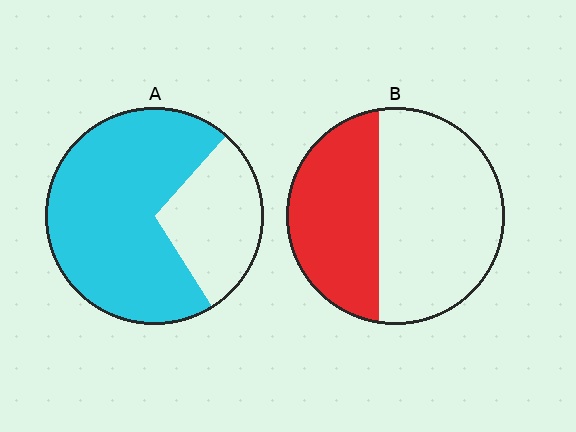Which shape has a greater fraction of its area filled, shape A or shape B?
Shape A.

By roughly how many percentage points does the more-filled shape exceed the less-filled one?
By roughly 30 percentage points (A over B).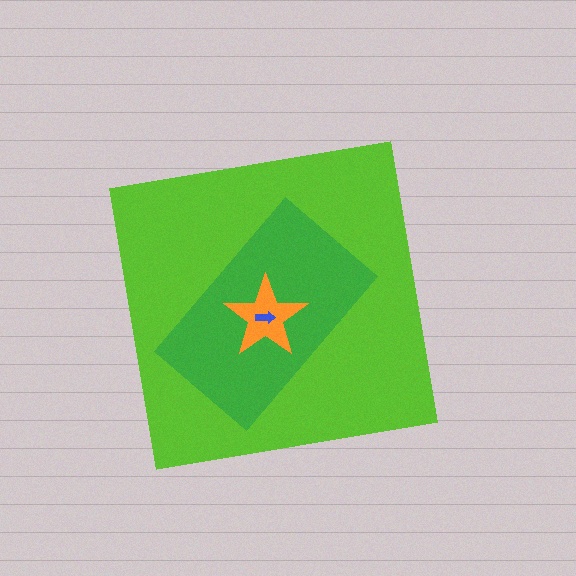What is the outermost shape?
The lime square.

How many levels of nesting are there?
4.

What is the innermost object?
The blue arrow.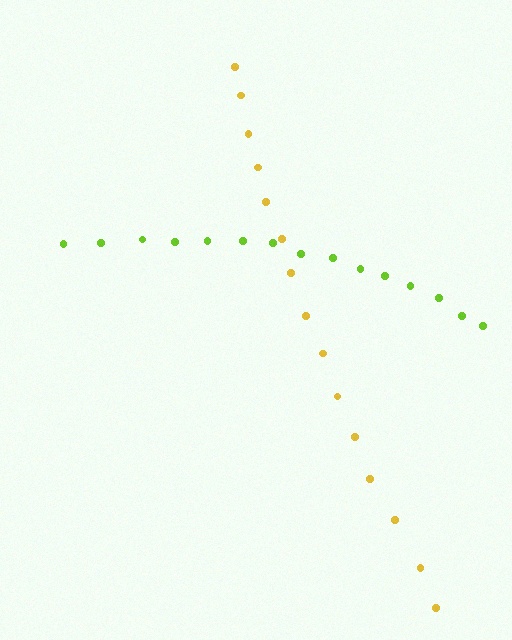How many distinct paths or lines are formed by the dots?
There are 2 distinct paths.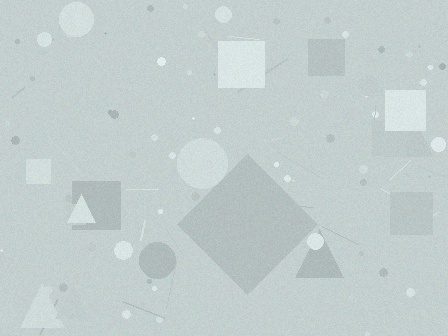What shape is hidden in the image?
A diamond is hidden in the image.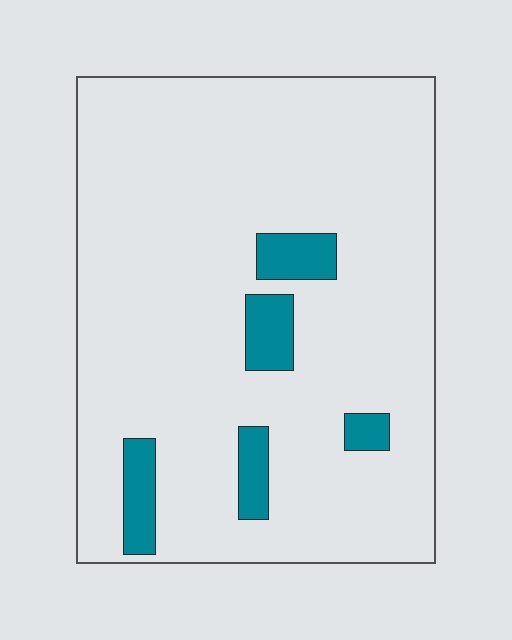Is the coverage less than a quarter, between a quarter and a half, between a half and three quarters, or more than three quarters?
Less than a quarter.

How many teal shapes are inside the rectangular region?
5.